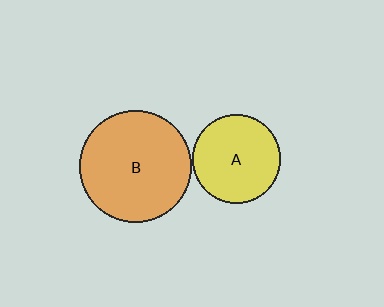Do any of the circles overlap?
No, none of the circles overlap.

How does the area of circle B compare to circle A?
Approximately 1.6 times.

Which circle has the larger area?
Circle B (orange).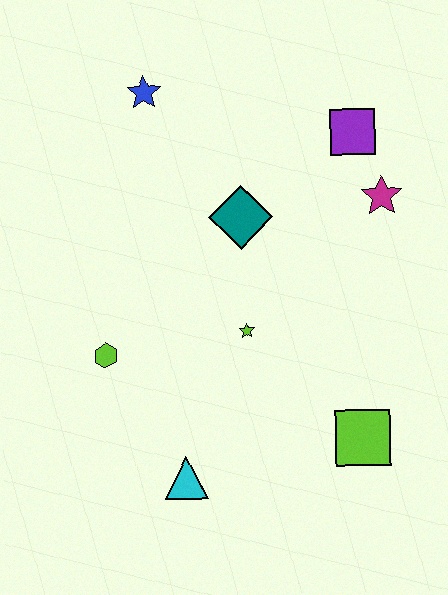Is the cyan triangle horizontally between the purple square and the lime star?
No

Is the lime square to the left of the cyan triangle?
No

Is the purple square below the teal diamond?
No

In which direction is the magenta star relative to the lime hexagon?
The magenta star is to the right of the lime hexagon.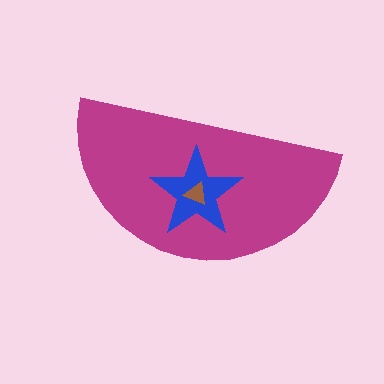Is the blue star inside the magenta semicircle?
Yes.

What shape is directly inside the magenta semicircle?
The blue star.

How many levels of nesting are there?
3.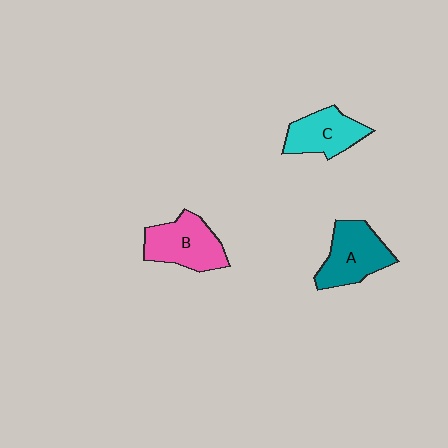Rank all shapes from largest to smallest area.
From largest to smallest: B (pink), A (teal), C (cyan).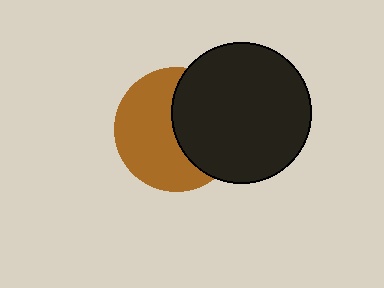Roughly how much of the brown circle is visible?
About half of it is visible (roughly 56%).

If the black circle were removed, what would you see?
You would see the complete brown circle.